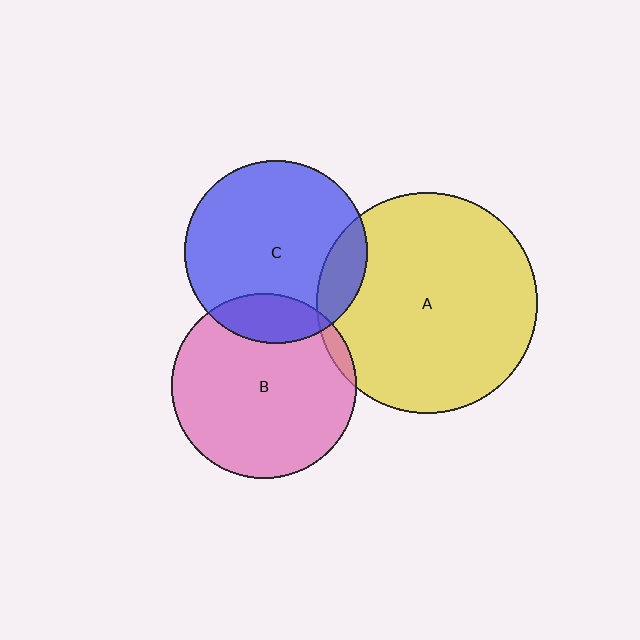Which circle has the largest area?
Circle A (yellow).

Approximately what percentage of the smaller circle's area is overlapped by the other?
Approximately 15%.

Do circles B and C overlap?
Yes.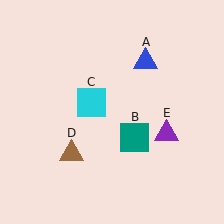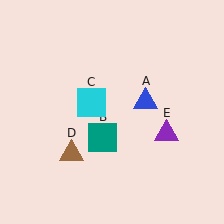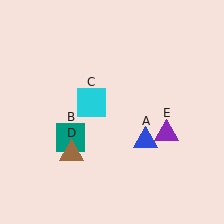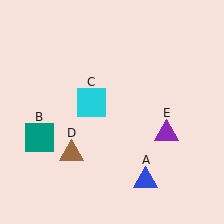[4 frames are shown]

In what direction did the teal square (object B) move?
The teal square (object B) moved left.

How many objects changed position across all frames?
2 objects changed position: blue triangle (object A), teal square (object B).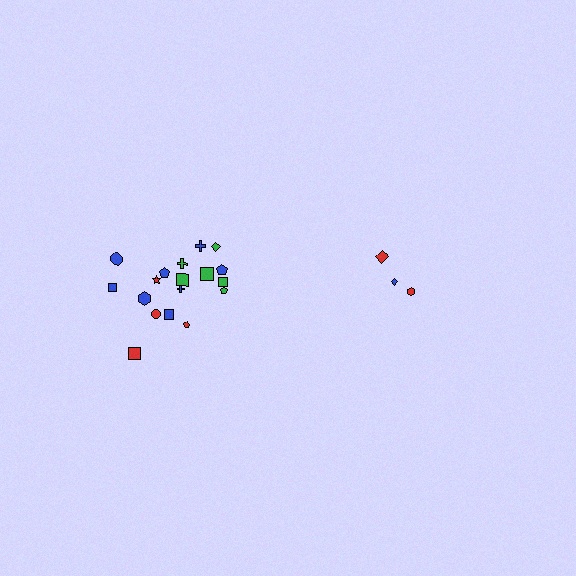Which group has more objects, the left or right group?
The left group.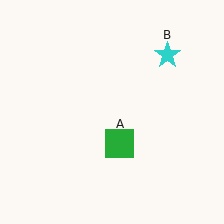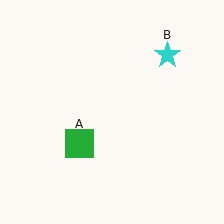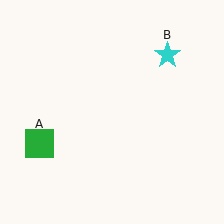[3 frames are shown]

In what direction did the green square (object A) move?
The green square (object A) moved left.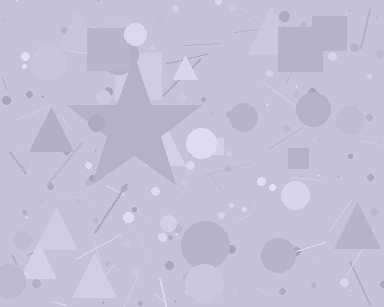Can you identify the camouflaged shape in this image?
The camouflaged shape is a star.